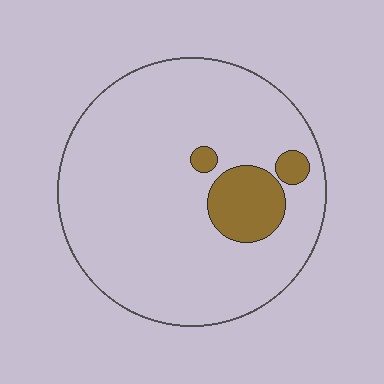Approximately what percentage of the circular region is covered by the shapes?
Approximately 10%.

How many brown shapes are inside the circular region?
3.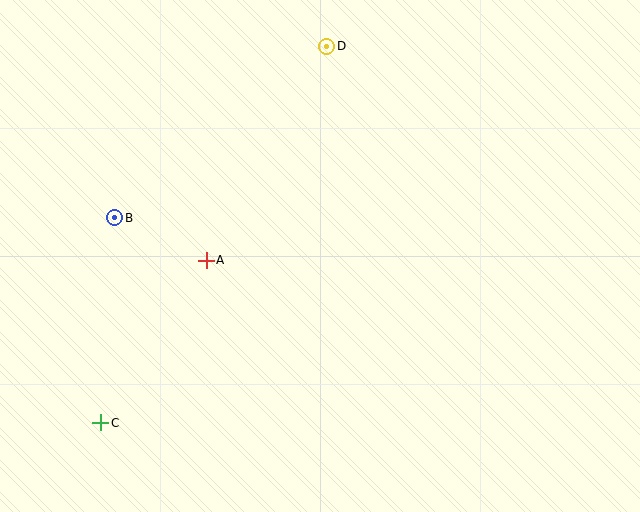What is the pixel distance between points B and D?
The distance between B and D is 273 pixels.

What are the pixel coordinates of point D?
Point D is at (327, 46).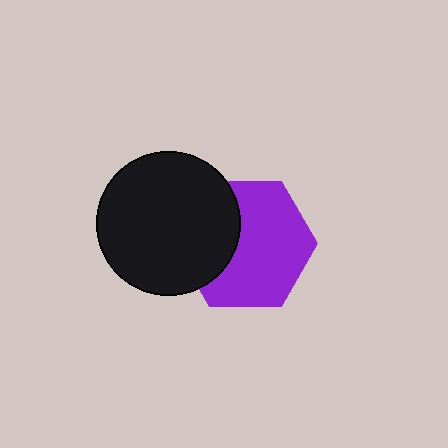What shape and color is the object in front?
The object in front is a black circle.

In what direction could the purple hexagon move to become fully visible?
The purple hexagon could move right. That would shift it out from behind the black circle entirely.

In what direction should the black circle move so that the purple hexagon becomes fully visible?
The black circle should move left. That is the shortest direction to clear the overlap and leave the purple hexagon fully visible.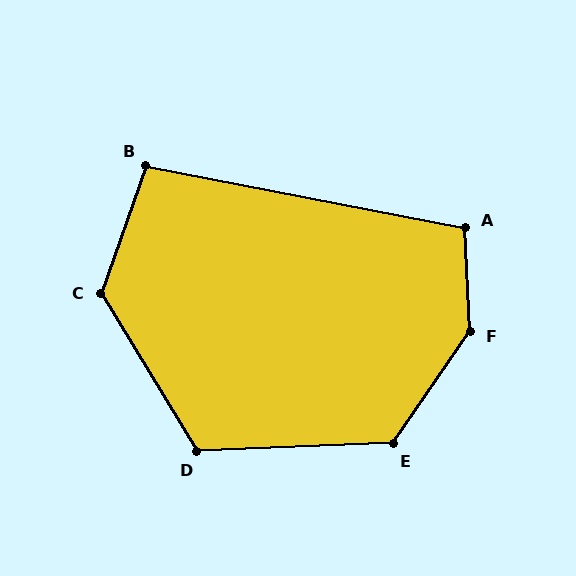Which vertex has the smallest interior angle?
B, at approximately 99 degrees.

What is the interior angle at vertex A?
Approximately 104 degrees (obtuse).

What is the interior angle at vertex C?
Approximately 129 degrees (obtuse).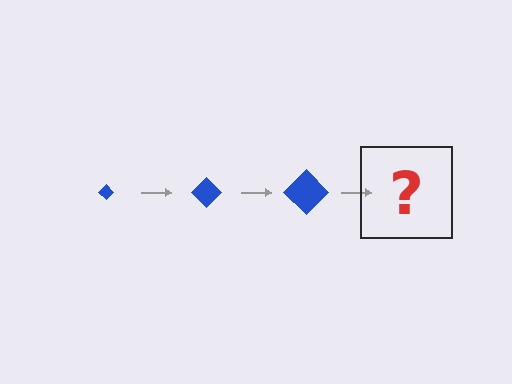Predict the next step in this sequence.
The next step is a blue diamond, larger than the previous one.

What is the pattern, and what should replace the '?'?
The pattern is that the diamond gets progressively larger each step. The '?' should be a blue diamond, larger than the previous one.